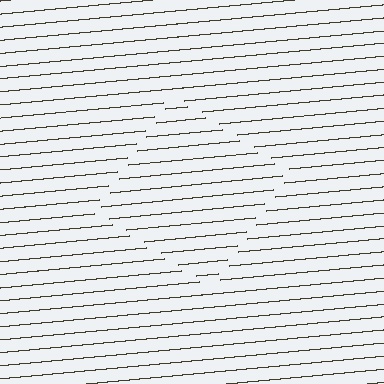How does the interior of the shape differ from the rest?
The interior of the shape contains the same grating, shifted by half a period — the contour is defined by the phase discontinuity where line-ends from the inner and outer gratings abut.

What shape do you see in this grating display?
An illusory square. The interior of the shape contains the same grating, shifted by half a period — the contour is defined by the phase discontinuity where line-ends from the inner and outer gratings abut.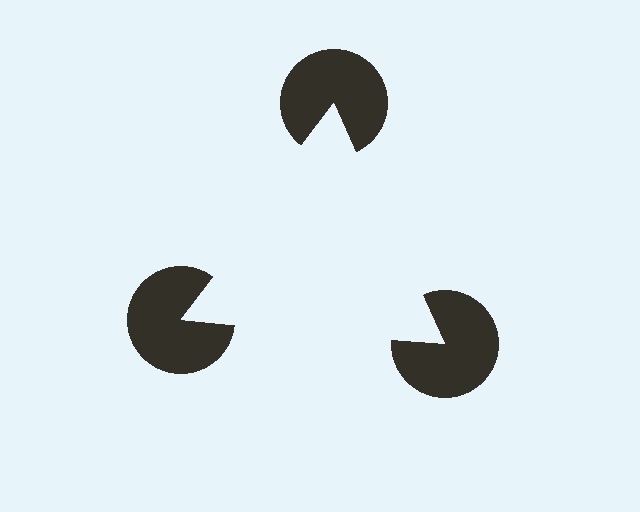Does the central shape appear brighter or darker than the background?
It typically appears slightly brighter than the background, even though no actual brightness change is drawn.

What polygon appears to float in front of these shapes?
An illusory triangle — its edges are inferred from the aligned wedge cuts in the pac-man discs, not physically drawn.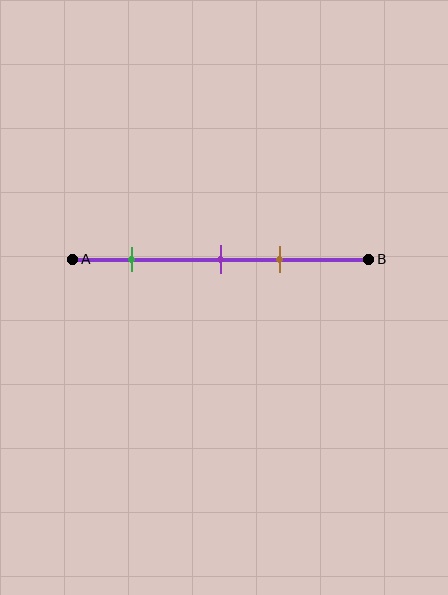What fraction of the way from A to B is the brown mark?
The brown mark is approximately 70% (0.7) of the way from A to B.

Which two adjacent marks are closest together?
The purple and brown marks are the closest adjacent pair.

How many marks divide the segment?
There are 3 marks dividing the segment.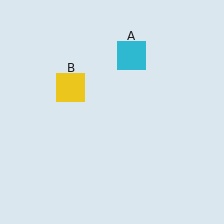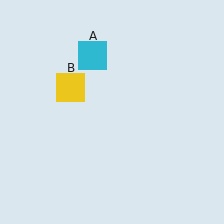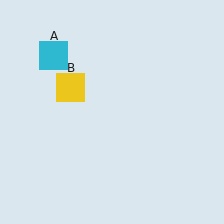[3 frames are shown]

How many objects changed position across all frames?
1 object changed position: cyan square (object A).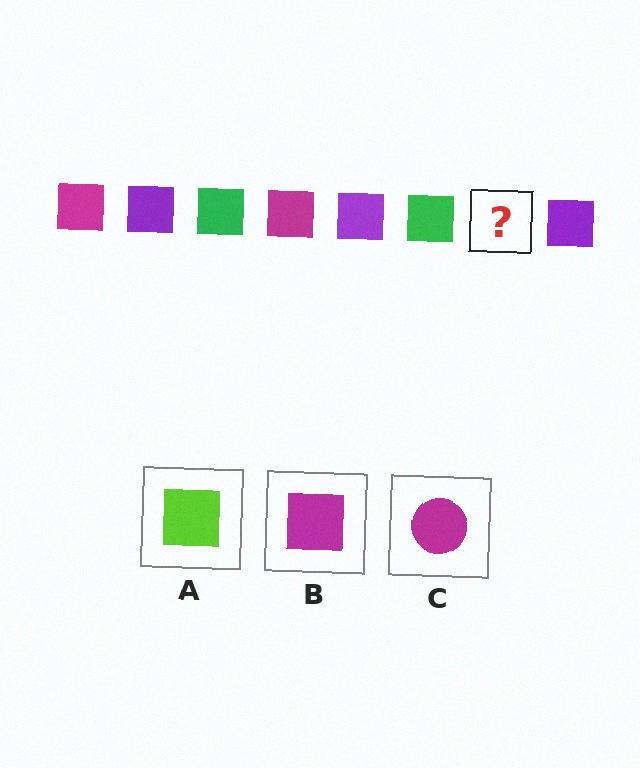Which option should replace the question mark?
Option B.